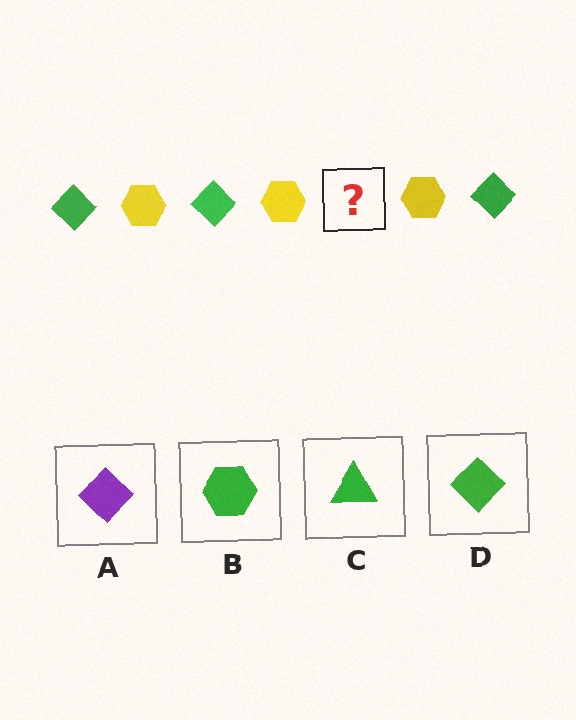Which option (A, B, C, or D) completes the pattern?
D.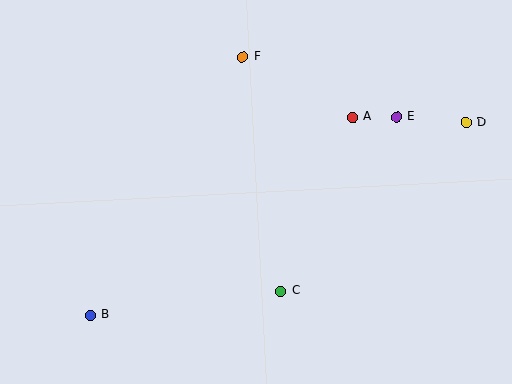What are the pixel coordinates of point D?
Point D is at (466, 123).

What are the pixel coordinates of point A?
Point A is at (352, 117).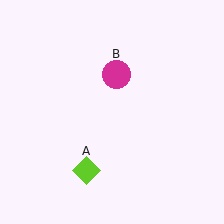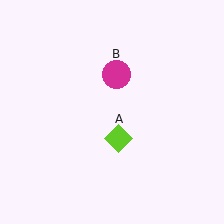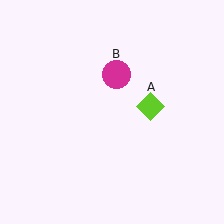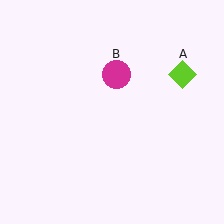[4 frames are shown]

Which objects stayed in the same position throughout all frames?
Magenta circle (object B) remained stationary.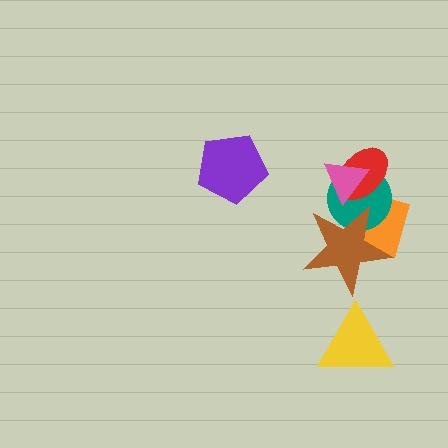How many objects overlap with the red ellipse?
3 objects overlap with the red ellipse.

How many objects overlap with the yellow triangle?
0 objects overlap with the yellow triangle.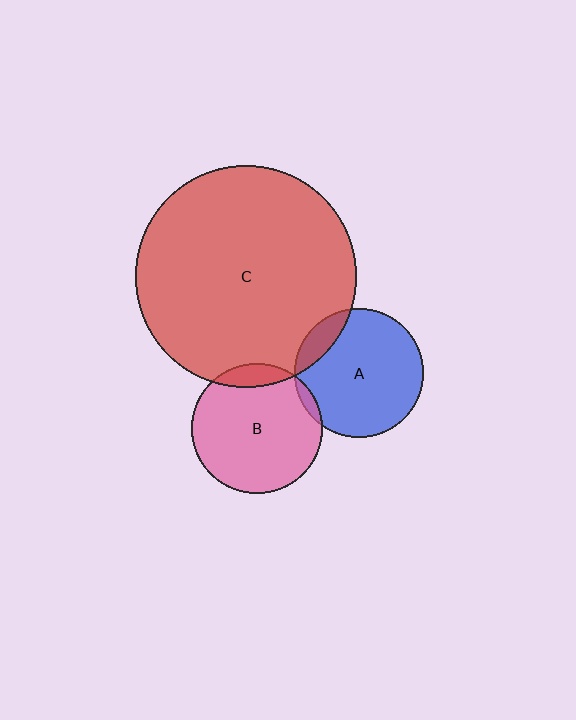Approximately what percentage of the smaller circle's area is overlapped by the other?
Approximately 5%.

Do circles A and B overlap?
Yes.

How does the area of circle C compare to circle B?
Approximately 2.9 times.